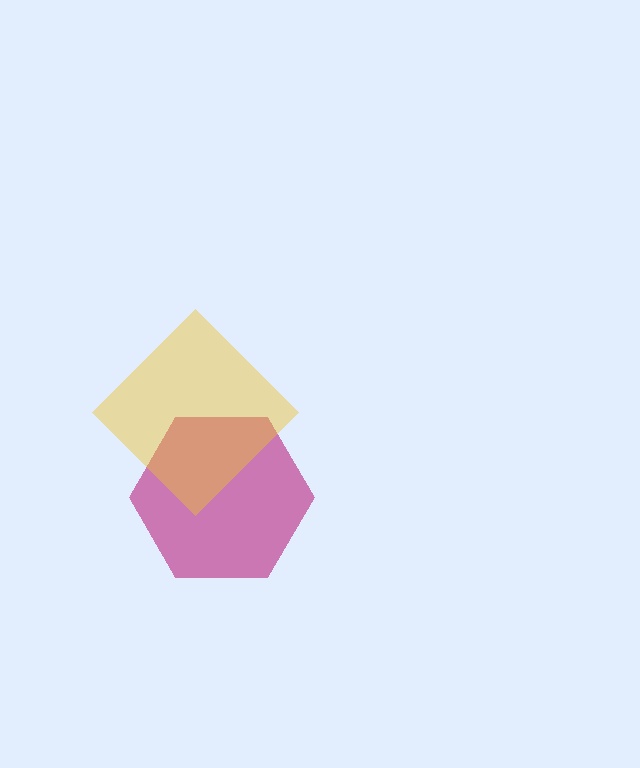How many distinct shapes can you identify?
There are 2 distinct shapes: a magenta hexagon, a yellow diamond.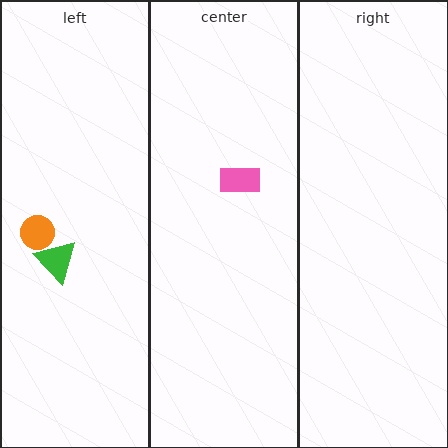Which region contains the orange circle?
The left region.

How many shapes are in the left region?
2.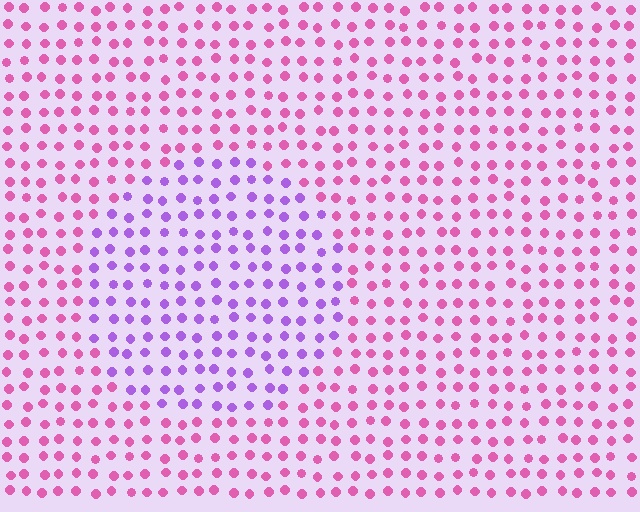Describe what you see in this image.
The image is filled with small pink elements in a uniform arrangement. A circle-shaped region is visible where the elements are tinted to a slightly different hue, forming a subtle color boundary.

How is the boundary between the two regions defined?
The boundary is defined purely by a slight shift in hue (about 47 degrees). Spacing, size, and orientation are identical on both sides.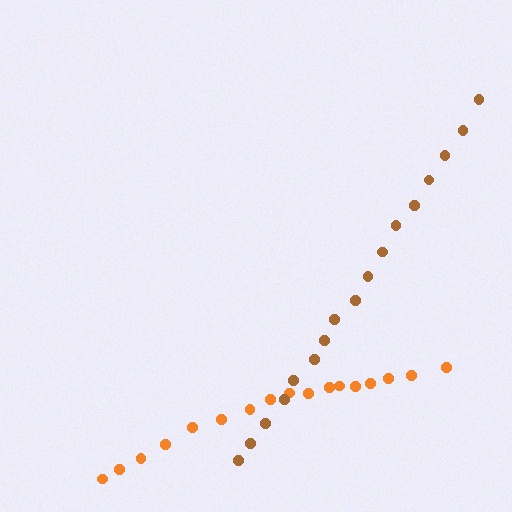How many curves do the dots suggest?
There are 2 distinct paths.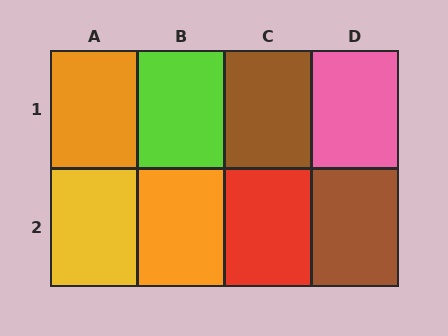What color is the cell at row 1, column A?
Orange.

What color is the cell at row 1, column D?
Pink.